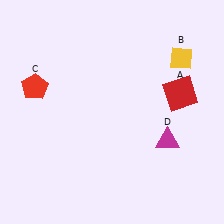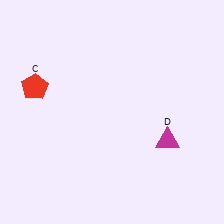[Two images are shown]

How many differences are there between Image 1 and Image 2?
There are 2 differences between the two images.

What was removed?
The red square (A), the yellow diamond (B) were removed in Image 2.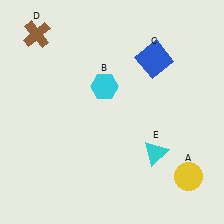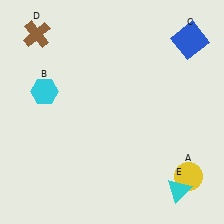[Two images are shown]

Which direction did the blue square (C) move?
The blue square (C) moved right.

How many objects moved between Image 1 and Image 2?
3 objects moved between the two images.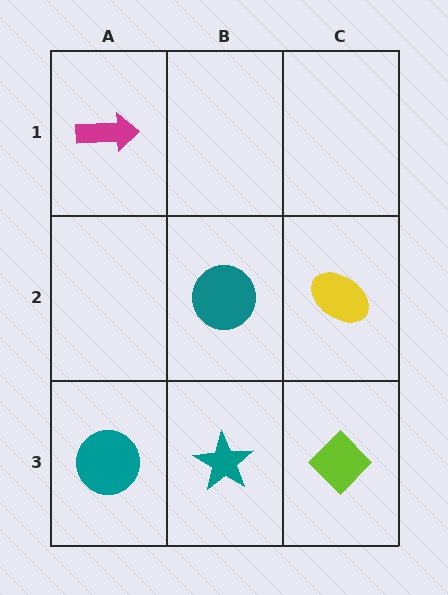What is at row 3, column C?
A lime diamond.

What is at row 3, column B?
A teal star.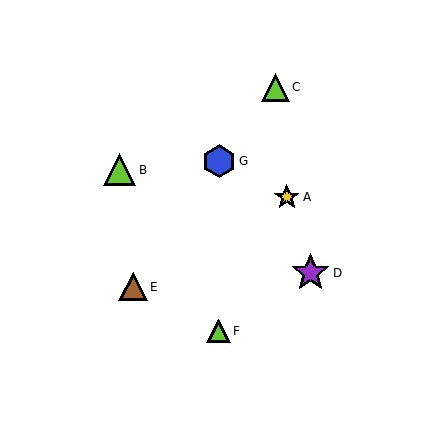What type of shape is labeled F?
Shape F is a lime triangle.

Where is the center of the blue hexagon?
The center of the blue hexagon is at (219, 161).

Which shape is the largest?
The purple star (labeled D) is the largest.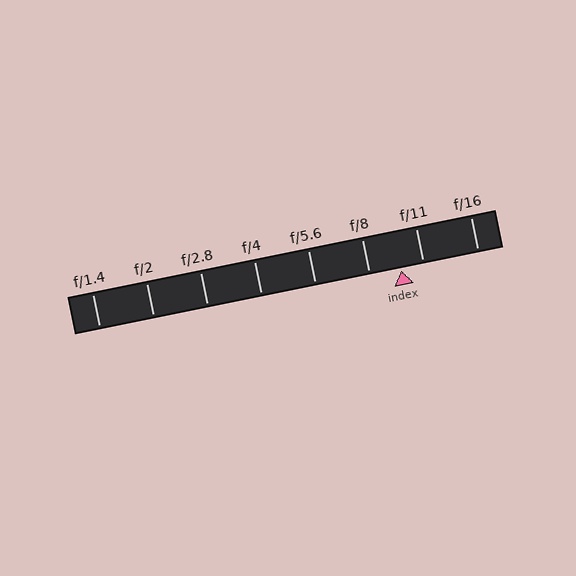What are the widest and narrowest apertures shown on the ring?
The widest aperture shown is f/1.4 and the narrowest is f/16.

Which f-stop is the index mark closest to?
The index mark is closest to f/11.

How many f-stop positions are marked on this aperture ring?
There are 8 f-stop positions marked.